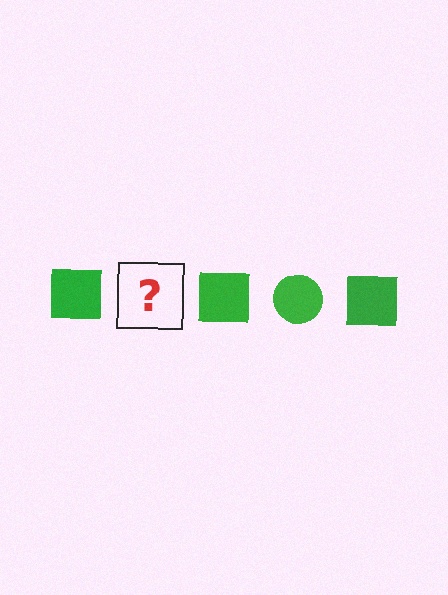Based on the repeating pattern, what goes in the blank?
The blank should be a green circle.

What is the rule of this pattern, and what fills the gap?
The rule is that the pattern cycles through square, circle shapes in green. The gap should be filled with a green circle.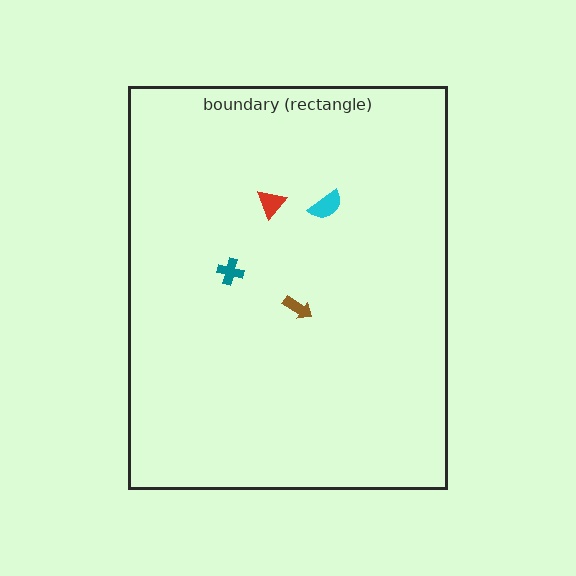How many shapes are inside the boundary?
4 inside, 0 outside.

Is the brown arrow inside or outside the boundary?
Inside.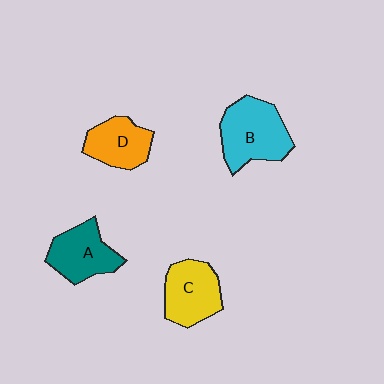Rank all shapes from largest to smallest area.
From largest to smallest: B (cyan), C (yellow), A (teal), D (orange).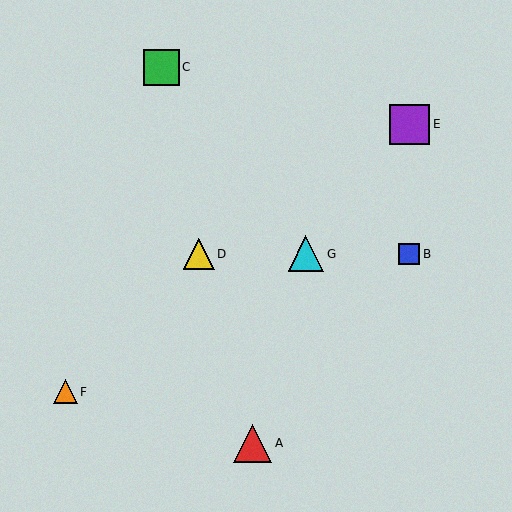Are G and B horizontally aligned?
Yes, both are at y≈254.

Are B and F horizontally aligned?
No, B is at y≈254 and F is at y≈392.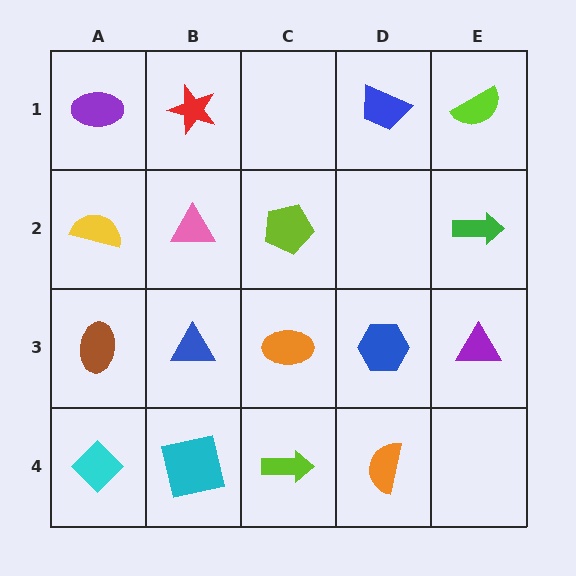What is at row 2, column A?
A yellow semicircle.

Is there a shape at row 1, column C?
No, that cell is empty.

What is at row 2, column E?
A green arrow.